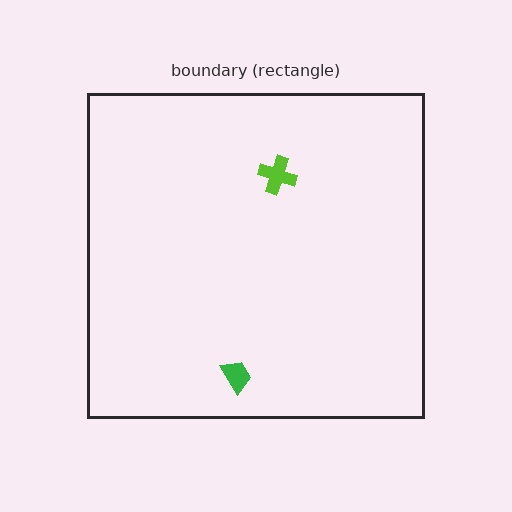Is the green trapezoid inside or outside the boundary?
Inside.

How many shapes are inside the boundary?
2 inside, 0 outside.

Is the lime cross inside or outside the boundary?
Inside.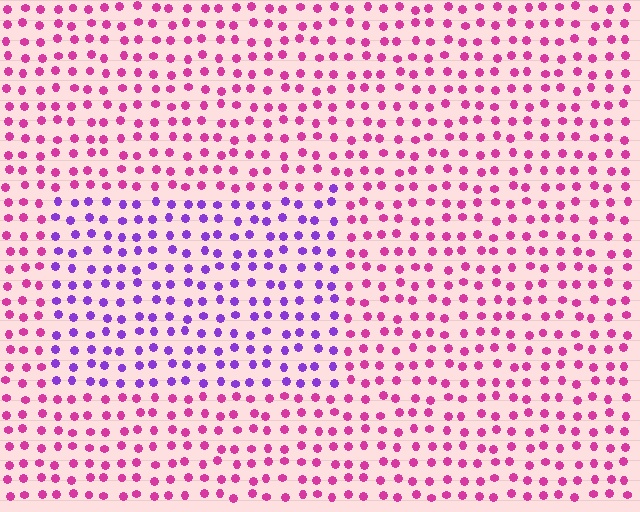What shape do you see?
I see a rectangle.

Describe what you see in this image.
The image is filled with small magenta elements in a uniform arrangement. A rectangle-shaped region is visible where the elements are tinted to a slightly different hue, forming a subtle color boundary.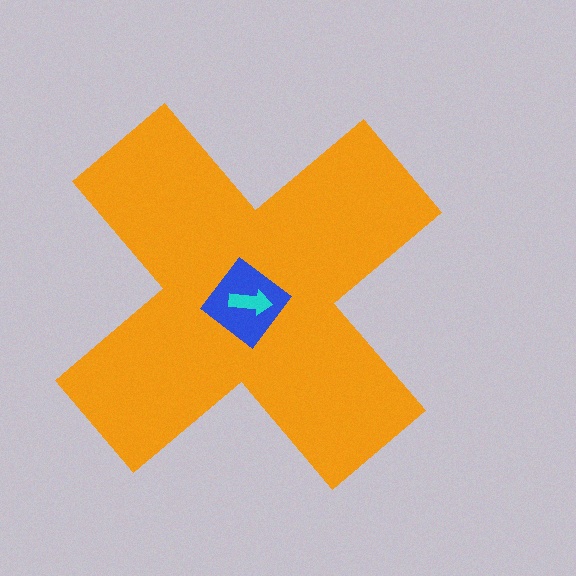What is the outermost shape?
The orange cross.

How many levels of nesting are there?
3.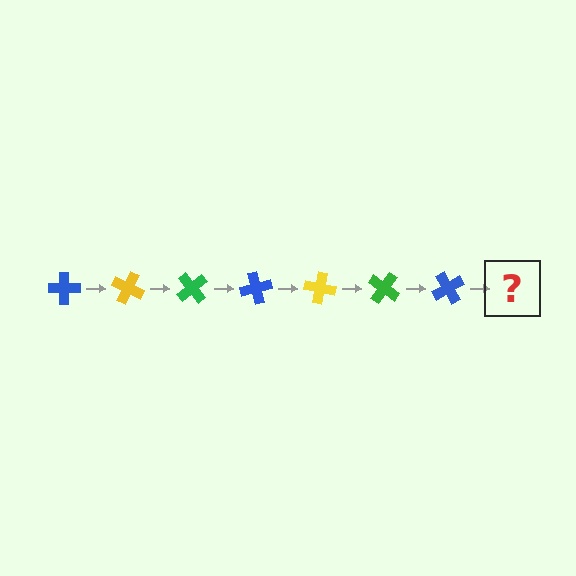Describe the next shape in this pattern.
It should be a yellow cross, rotated 175 degrees from the start.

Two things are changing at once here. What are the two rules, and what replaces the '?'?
The two rules are that it rotates 25 degrees each step and the color cycles through blue, yellow, and green. The '?' should be a yellow cross, rotated 175 degrees from the start.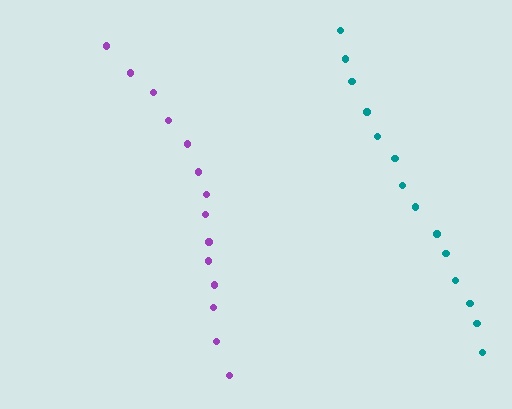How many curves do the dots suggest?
There are 2 distinct paths.